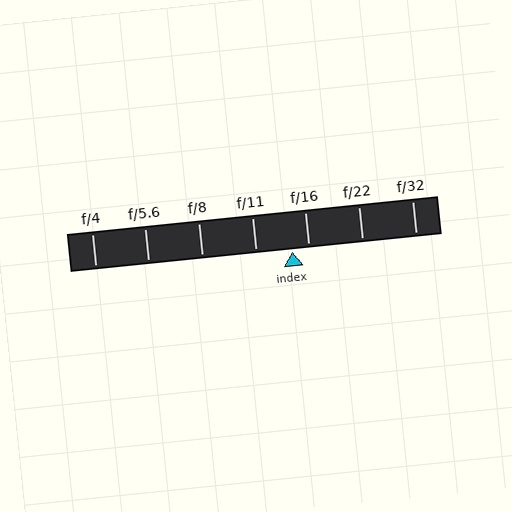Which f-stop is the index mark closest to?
The index mark is closest to f/16.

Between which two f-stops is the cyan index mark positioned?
The index mark is between f/11 and f/16.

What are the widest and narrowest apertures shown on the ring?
The widest aperture shown is f/4 and the narrowest is f/32.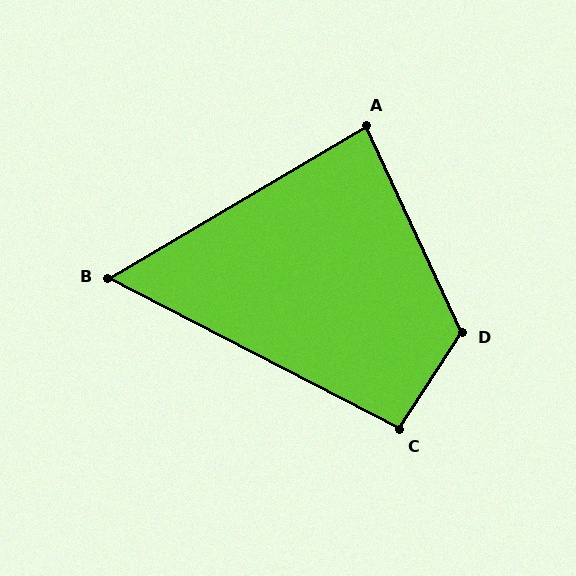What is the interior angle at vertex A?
Approximately 84 degrees (acute).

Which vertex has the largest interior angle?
D, at approximately 122 degrees.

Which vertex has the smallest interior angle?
B, at approximately 58 degrees.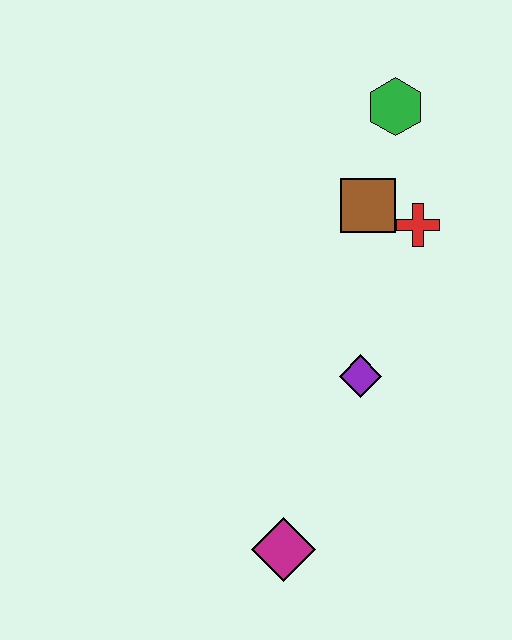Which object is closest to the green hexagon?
The brown square is closest to the green hexagon.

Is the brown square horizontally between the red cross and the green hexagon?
No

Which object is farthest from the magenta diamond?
The green hexagon is farthest from the magenta diamond.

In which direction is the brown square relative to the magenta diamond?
The brown square is above the magenta diamond.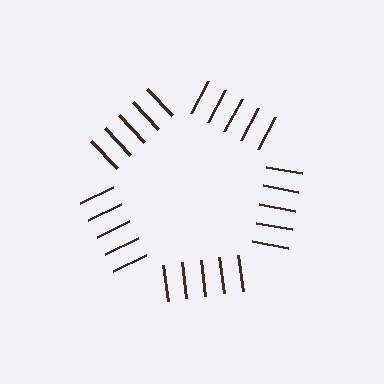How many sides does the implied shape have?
5 sides — the line-ends trace a pentagon.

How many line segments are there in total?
25 — 5 along each of the 5 edges.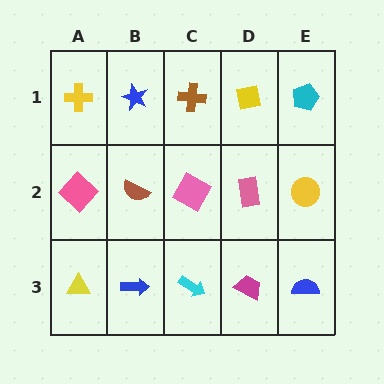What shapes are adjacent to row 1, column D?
A pink rectangle (row 2, column D), a brown cross (row 1, column C), a cyan pentagon (row 1, column E).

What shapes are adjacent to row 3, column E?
A yellow circle (row 2, column E), a magenta trapezoid (row 3, column D).